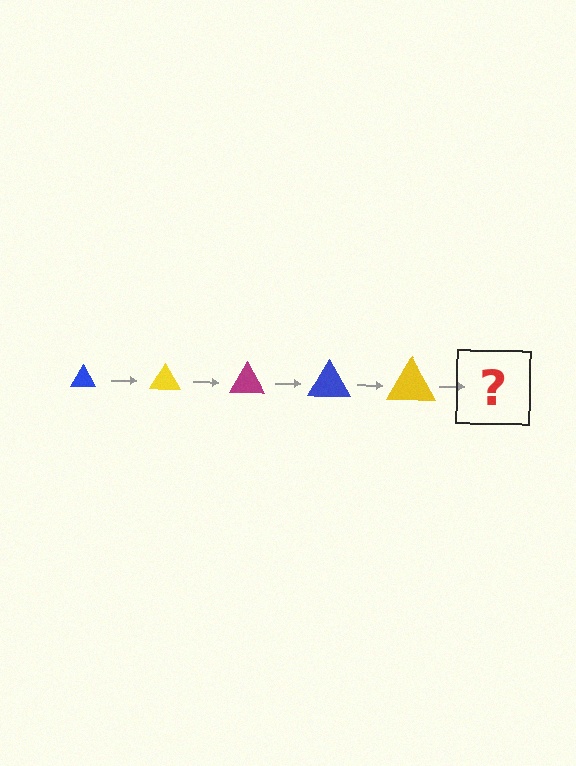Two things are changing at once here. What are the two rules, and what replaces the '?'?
The two rules are that the triangle grows larger each step and the color cycles through blue, yellow, and magenta. The '?' should be a magenta triangle, larger than the previous one.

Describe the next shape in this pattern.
It should be a magenta triangle, larger than the previous one.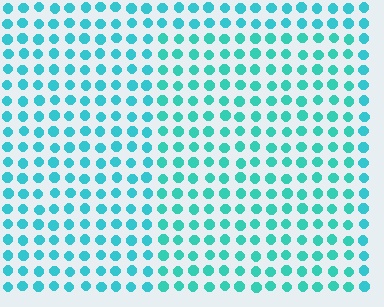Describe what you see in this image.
The image is filled with small cyan elements in a uniform arrangement. A rectangle-shaped region is visible where the elements are tinted to a slightly different hue, forming a subtle color boundary.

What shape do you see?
I see a rectangle.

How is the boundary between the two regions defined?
The boundary is defined purely by a slight shift in hue (about 14 degrees). Spacing, size, and orientation are identical on both sides.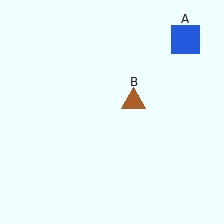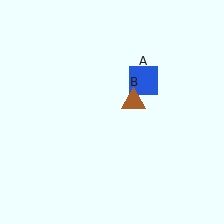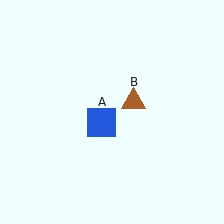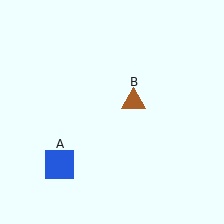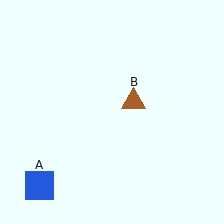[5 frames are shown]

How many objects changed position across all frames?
1 object changed position: blue square (object A).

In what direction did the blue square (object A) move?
The blue square (object A) moved down and to the left.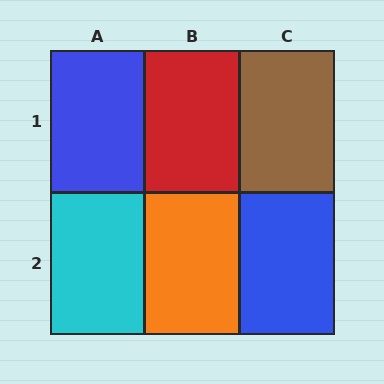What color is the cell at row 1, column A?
Blue.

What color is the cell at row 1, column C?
Brown.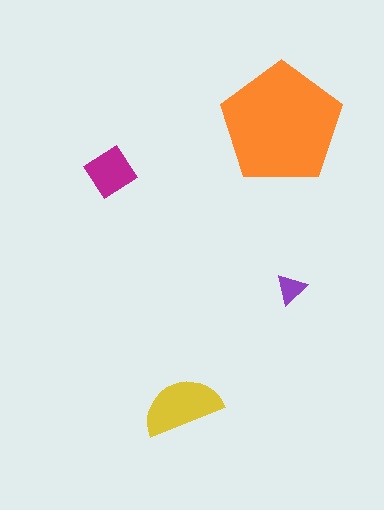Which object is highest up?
The orange pentagon is topmost.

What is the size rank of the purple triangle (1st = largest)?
4th.